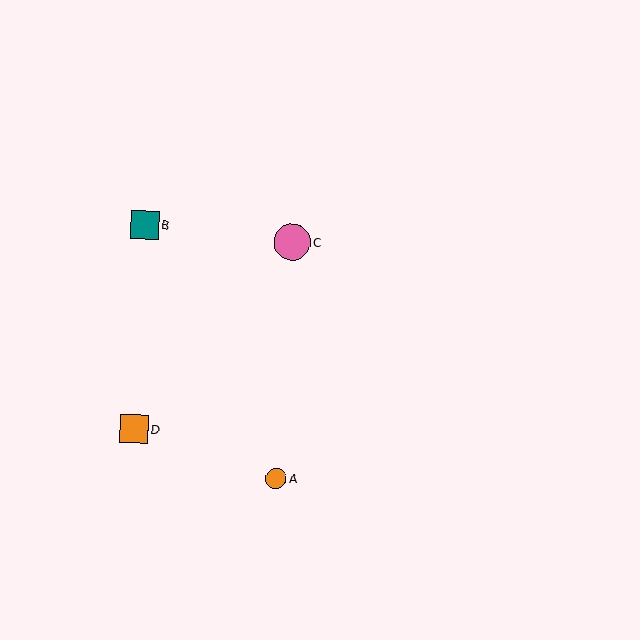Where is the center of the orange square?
The center of the orange square is at (134, 429).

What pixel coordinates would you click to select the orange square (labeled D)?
Click at (134, 429) to select the orange square D.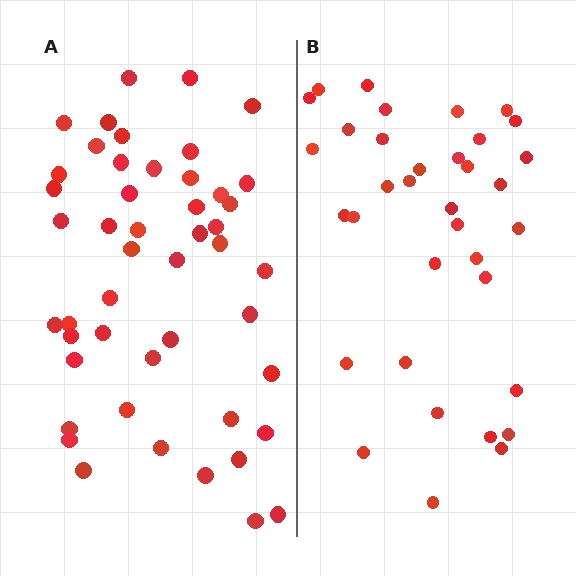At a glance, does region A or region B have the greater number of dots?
Region A (the left region) has more dots.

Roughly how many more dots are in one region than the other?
Region A has approximately 15 more dots than region B.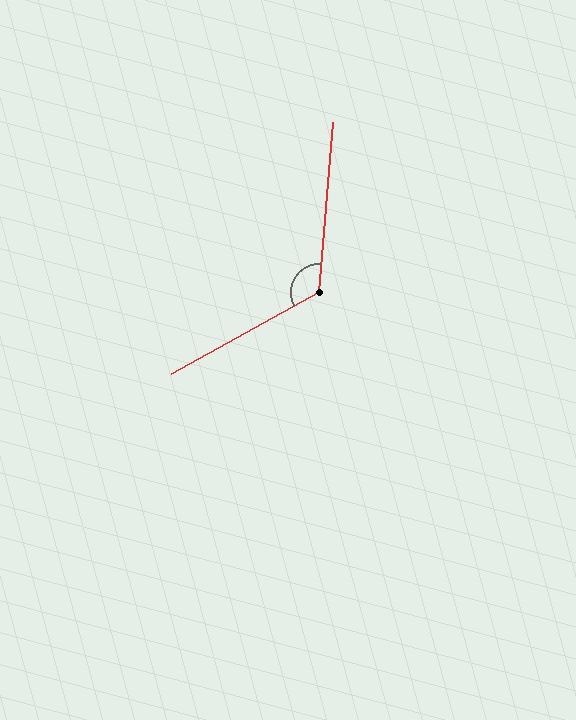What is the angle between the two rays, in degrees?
Approximately 123 degrees.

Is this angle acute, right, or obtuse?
It is obtuse.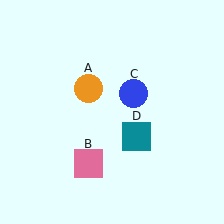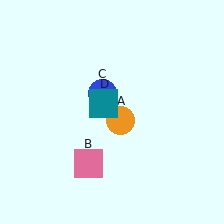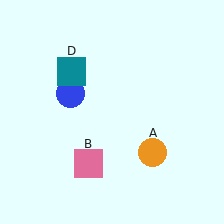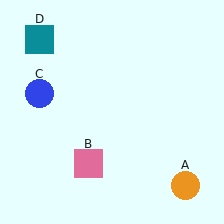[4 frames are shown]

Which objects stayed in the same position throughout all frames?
Pink square (object B) remained stationary.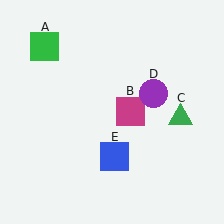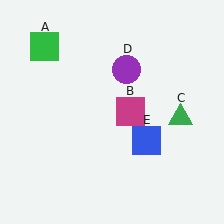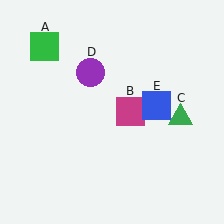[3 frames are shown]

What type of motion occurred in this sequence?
The purple circle (object D), blue square (object E) rotated counterclockwise around the center of the scene.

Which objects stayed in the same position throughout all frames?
Green square (object A) and magenta square (object B) and green triangle (object C) remained stationary.